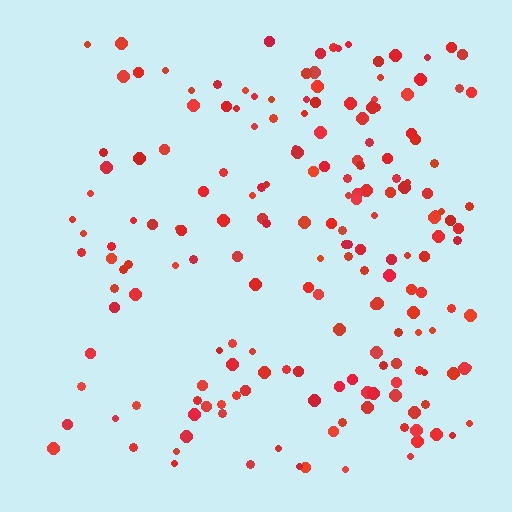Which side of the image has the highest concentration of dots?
The right.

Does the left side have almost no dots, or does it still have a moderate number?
Still a moderate number, just noticeably fewer than the right.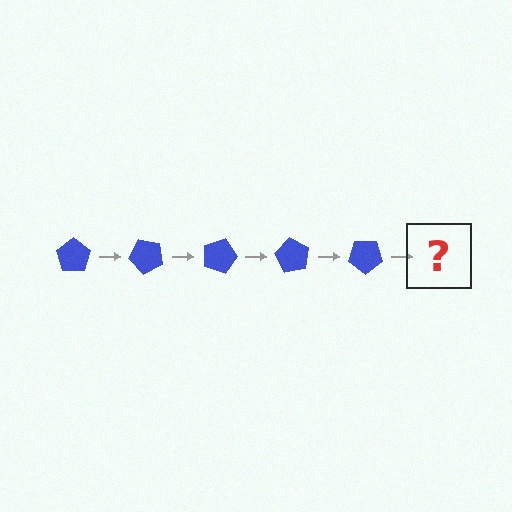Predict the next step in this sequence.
The next step is a blue pentagon rotated 225 degrees.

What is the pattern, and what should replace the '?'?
The pattern is that the pentagon rotates 45 degrees each step. The '?' should be a blue pentagon rotated 225 degrees.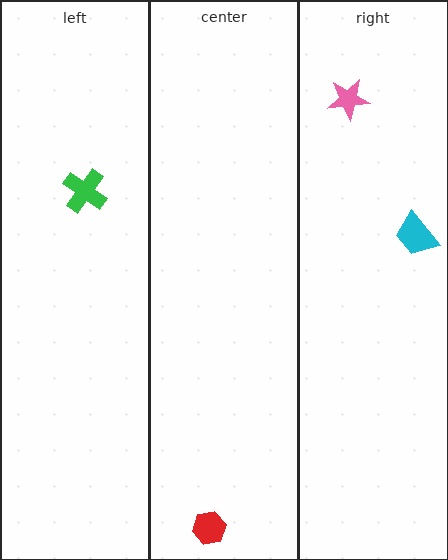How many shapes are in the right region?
2.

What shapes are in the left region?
The green cross.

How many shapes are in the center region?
1.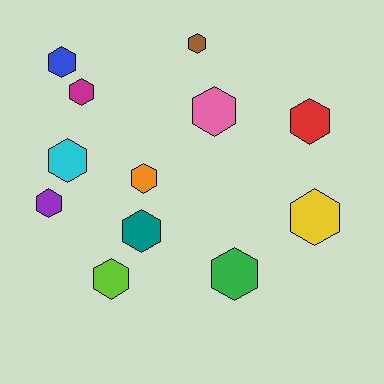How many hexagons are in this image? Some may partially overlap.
There are 12 hexagons.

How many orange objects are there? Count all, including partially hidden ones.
There is 1 orange object.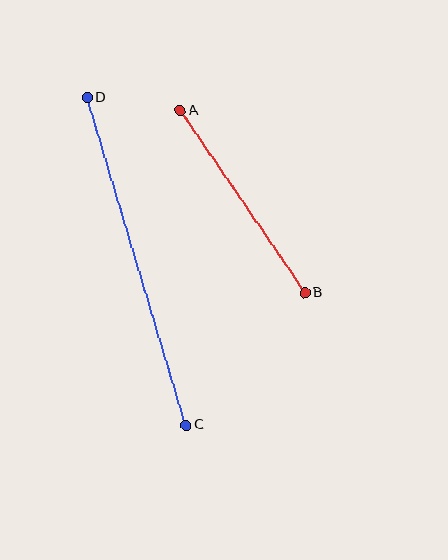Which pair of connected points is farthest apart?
Points C and D are farthest apart.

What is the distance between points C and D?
The distance is approximately 342 pixels.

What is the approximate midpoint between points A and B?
The midpoint is at approximately (243, 202) pixels.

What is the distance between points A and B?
The distance is approximately 221 pixels.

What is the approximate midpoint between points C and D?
The midpoint is at approximately (137, 261) pixels.